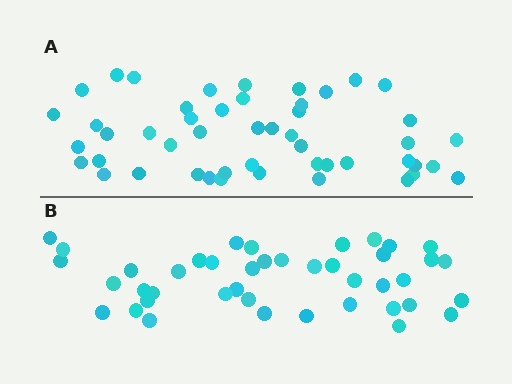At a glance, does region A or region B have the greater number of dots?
Region A (the top region) has more dots.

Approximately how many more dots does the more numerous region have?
Region A has roughly 8 or so more dots than region B.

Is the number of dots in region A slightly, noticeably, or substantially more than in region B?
Region A has only slightly more — the two regions are fairly close. The ratio is roughly 1.2 to 1.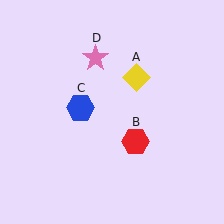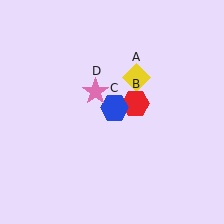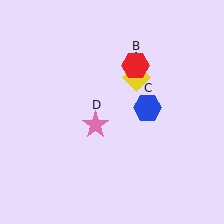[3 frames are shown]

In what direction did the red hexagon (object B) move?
The red hexagon (object B) moved up.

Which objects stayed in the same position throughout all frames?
Yellow diamond (object A) remained stationary.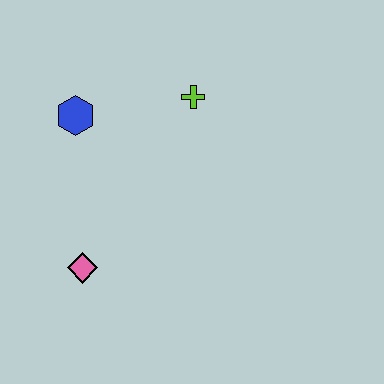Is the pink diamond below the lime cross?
Yes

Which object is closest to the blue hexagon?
The lime cross is closest to the blue hexagon.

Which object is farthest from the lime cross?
The pink diamond is farthest from the lime cross.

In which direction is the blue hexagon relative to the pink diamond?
The blue hexagon is above the pink diamond.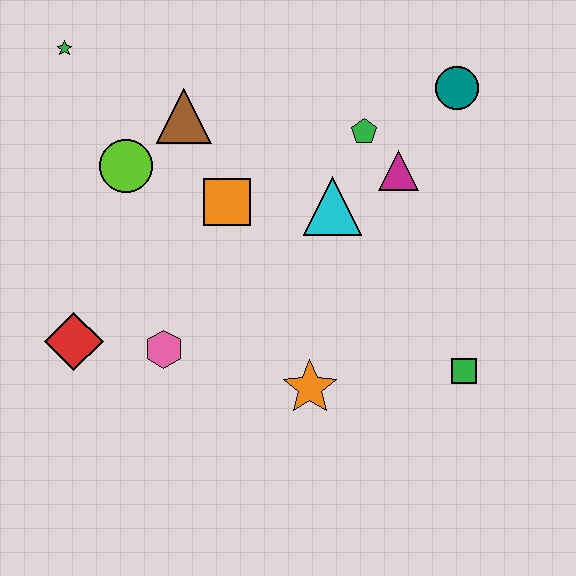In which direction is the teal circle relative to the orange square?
The teal circle is to the right of the orange square.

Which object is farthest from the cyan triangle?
The green star is farthest from the cyan triangle.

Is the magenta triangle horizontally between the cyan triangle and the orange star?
No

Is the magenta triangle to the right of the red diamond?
Yes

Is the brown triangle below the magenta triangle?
No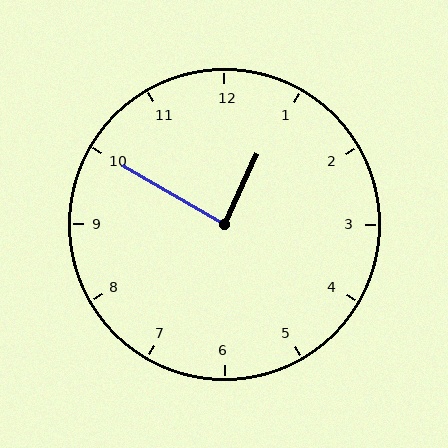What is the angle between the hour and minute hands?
Approximately 85 degrees.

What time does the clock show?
12:50.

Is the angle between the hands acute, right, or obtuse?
It is right.